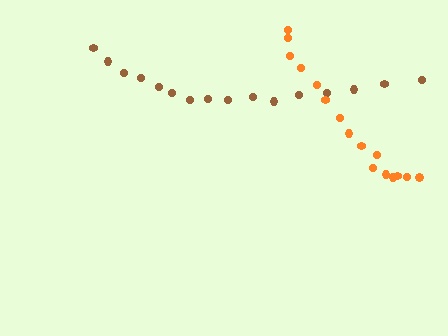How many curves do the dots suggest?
There are 2 distinct paths.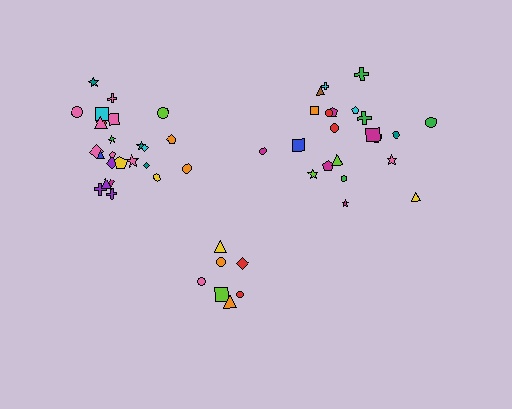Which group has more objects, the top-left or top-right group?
The top-left group.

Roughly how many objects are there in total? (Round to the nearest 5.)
Roughly 55 objects in total.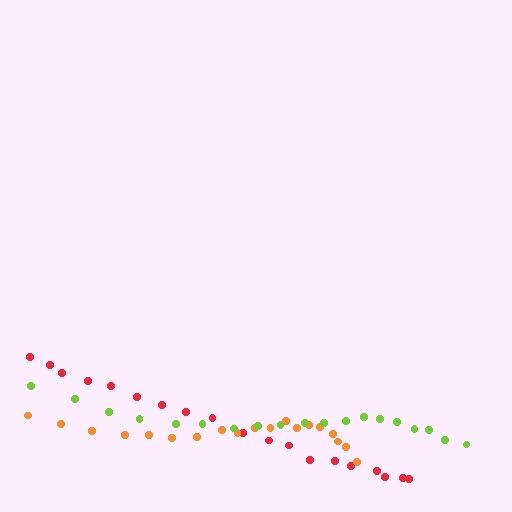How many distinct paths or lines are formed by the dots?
There are 3 distinct paths.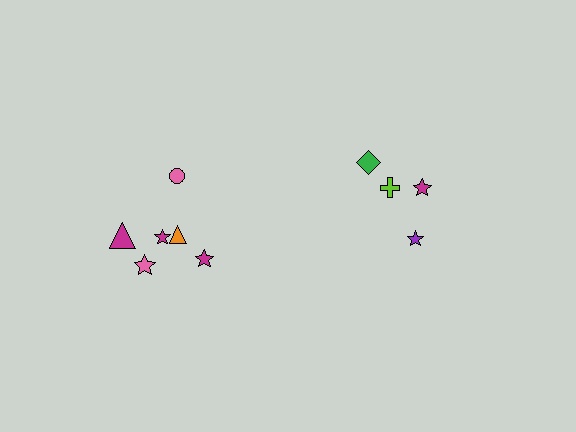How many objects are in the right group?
There are 4 objects.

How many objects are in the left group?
There are 6 objects.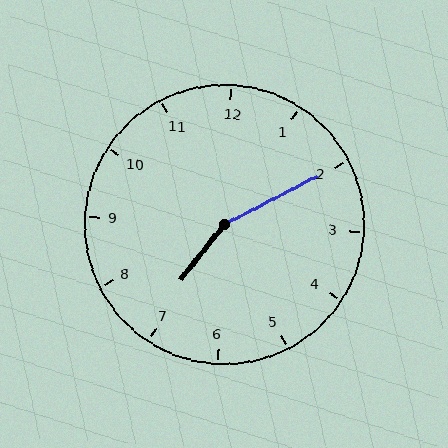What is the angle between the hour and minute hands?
Approximately 155 degrees.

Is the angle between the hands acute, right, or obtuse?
It is obtuse.